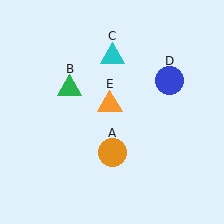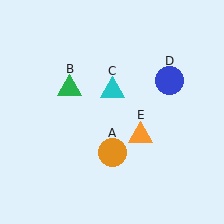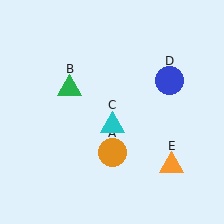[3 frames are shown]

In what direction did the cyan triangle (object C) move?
The cyan triangle (object C) moved down.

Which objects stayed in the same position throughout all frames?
Orange circle (object A) and green triangle (object B) and blue circle (object D) remained stationary.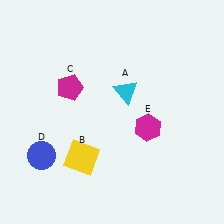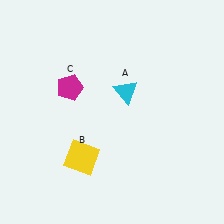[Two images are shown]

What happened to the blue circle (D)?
The blue circle (D) was removed in Image 2. It was in the bottom-left area of Image 1.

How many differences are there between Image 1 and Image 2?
There are 2 differences between the two images.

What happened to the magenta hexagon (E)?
The magenta hexagon (E) was removed in Image 2. It was in the bottom-right area of Image 1.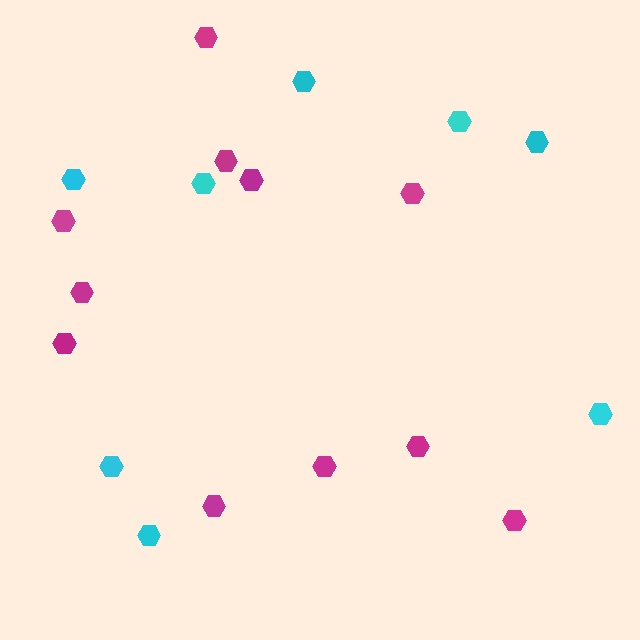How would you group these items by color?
There are 2 groups: one group of cyan hexagons (8) and one group of magenta hexagons (11).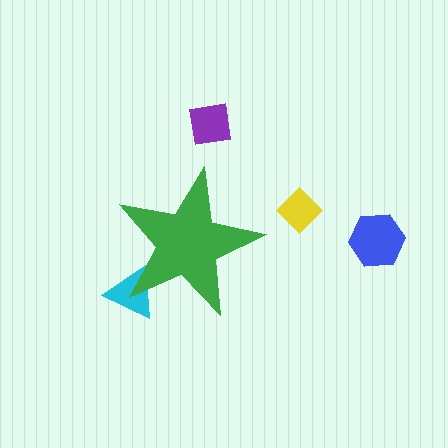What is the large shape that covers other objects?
A green star.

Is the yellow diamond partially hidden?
No, the yellow diamond is fully visible.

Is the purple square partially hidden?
No, the purple square is fully visible.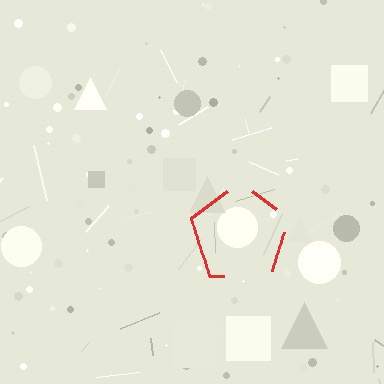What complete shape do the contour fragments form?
The contour fragments form a pentagon.